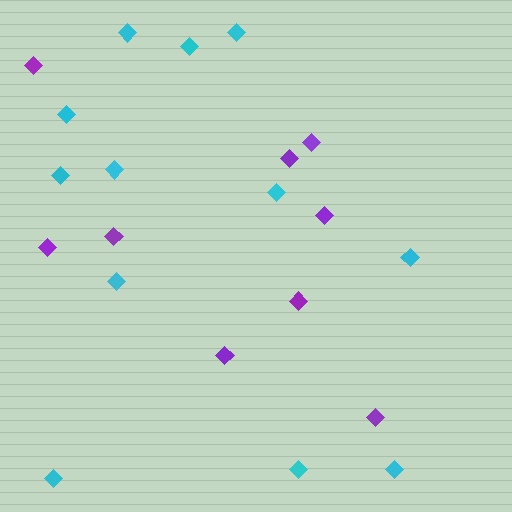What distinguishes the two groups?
There are 2 groups: one group of cyan diamonds (12) and one group of purple diamonds (9).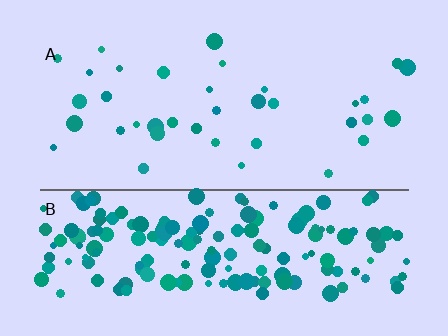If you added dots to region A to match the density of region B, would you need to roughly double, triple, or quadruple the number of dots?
Approximately quadruple.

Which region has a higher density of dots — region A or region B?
B (the bottom).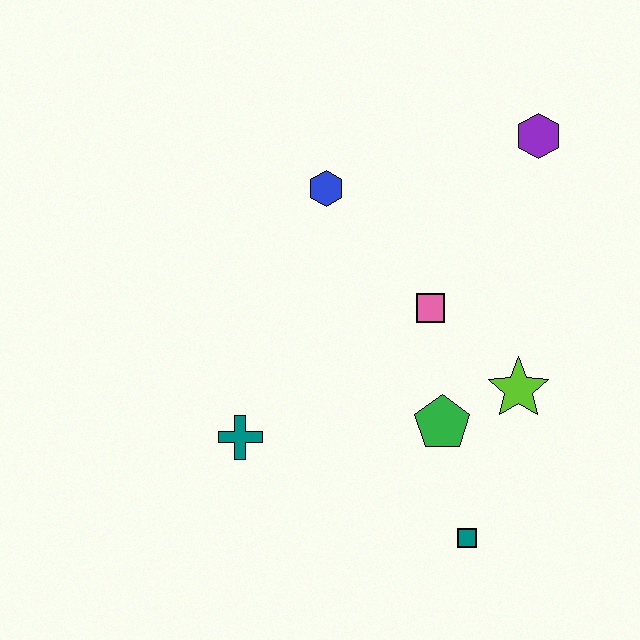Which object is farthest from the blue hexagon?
The teal square is farthest from the blue hexagon.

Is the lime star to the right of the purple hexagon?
No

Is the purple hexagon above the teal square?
Yes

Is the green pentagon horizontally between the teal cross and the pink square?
No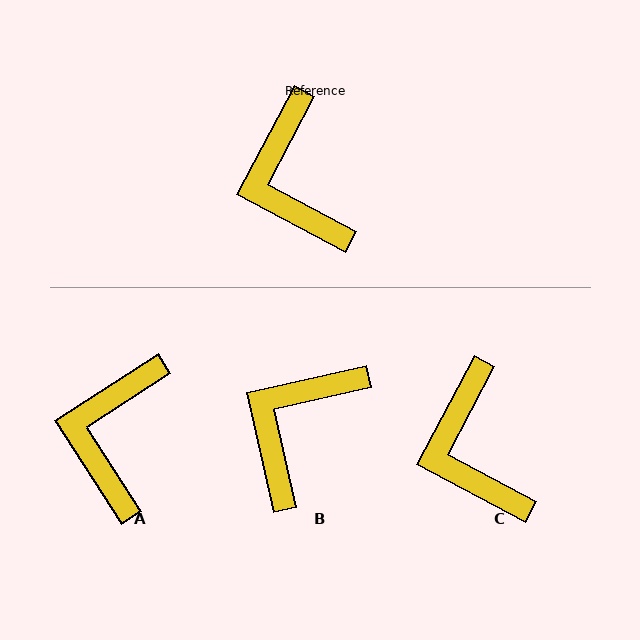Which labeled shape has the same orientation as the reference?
C.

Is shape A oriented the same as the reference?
No, it is off by about 29 degrees.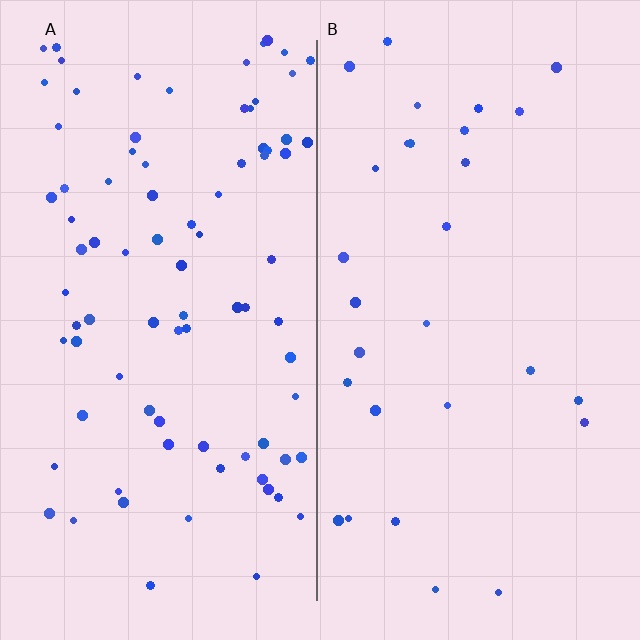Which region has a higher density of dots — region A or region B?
A (the left).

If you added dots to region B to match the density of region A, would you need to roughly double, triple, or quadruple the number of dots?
Approximately triple.